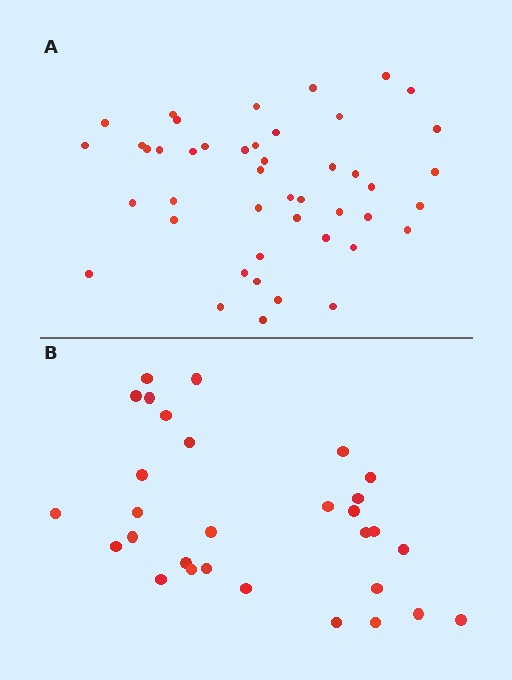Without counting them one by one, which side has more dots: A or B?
Region A (the top region) has more dots.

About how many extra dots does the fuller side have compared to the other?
Region A has approximately 15 more dots than region B.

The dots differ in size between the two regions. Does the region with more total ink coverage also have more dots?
No. Region B has more total ink coverage because its dots are larger, but region A actually contains more individual dots. Total area can be misleading — the number of items is what matters here.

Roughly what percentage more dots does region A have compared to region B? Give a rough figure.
About 50% more.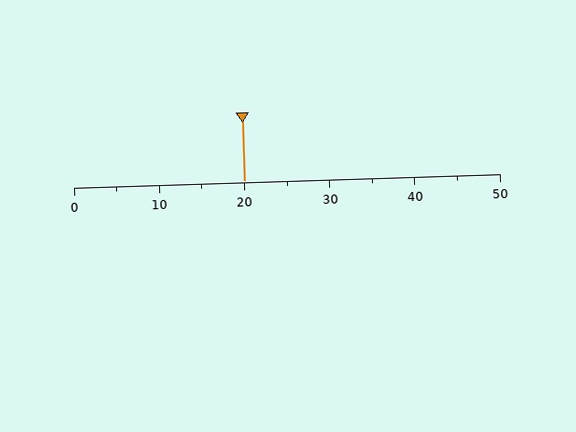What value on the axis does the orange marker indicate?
The marker indicates approximately 20.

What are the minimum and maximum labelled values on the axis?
The axis runs from 0 to 50.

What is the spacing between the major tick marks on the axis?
The major ticks are spaced 10 apart.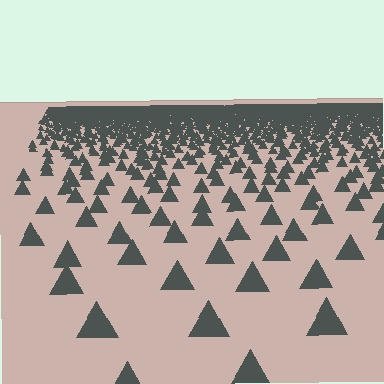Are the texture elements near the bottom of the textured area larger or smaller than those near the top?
Larger. Near the bottom, elements are closer to the viewer and appear at a bigger on-screen size.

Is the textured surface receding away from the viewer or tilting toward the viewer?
The surface is receding away from the viewer. Texture elements get smaller and denser toward the top.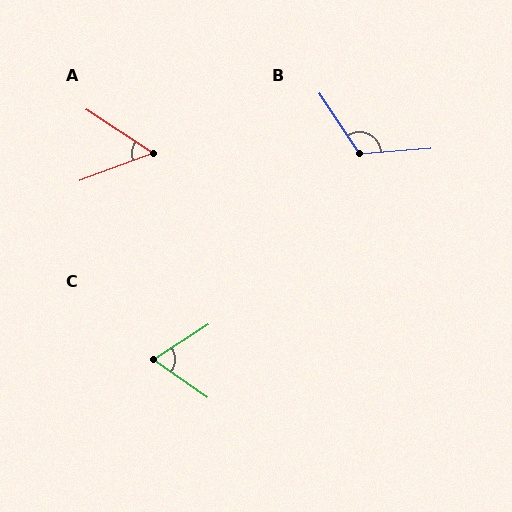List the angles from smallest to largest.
A (54°), C (68°), B (120°).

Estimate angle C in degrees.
Approximately 68 degrees.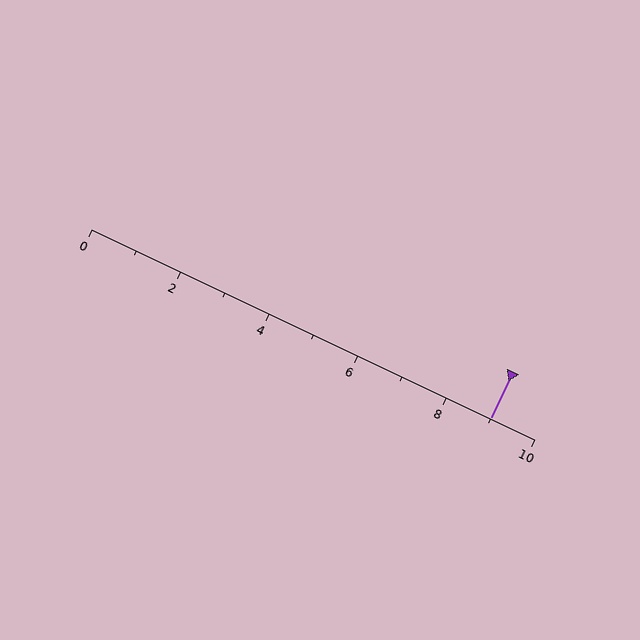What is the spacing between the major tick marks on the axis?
The major ticks are spaced 2 apart.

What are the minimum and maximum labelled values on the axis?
The axis runs from 0 to 10.